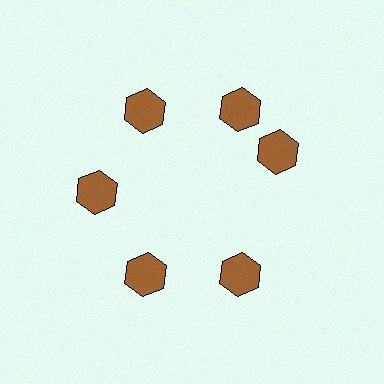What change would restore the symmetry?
The symmetry would be restored by rotating it back into even spacing with its neighbors so that all 6 hexagons sit at equal angles and equal distance from the center.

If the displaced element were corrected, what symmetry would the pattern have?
It would have 6-fold rotational symmetry — the pattern would map onto itself every 60 degrees.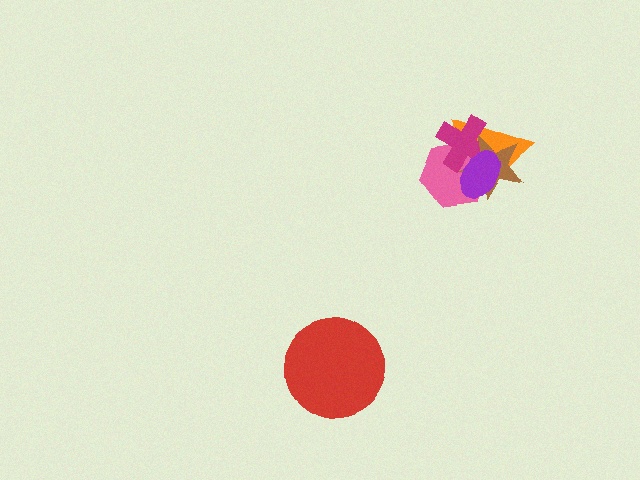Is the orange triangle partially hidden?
Yes, it is partially covered by another shape.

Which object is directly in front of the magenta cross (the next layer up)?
The brown star is directly in front of the magenta cross.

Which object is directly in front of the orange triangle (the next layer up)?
The pink hexagon is directly in front of the orange triangle.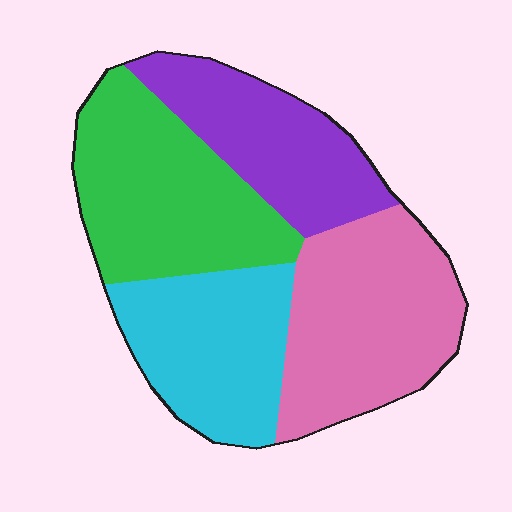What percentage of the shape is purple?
Purple takes up less than a quarter of the shape.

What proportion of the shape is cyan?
Cyan takes up about one quarter (1/4) of the shape.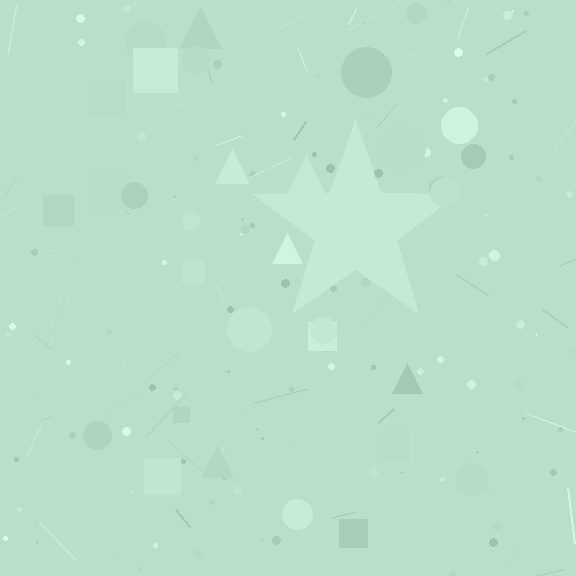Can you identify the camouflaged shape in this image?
The camouflaged shape is a star.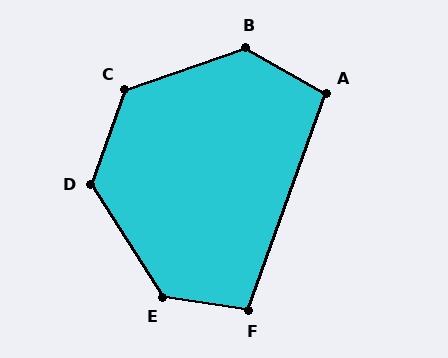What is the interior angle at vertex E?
Approximately 131 degrees (obtuse).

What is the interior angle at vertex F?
Approximately 101 degrees (obtuse).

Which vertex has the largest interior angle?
B, at approximately 131 degrees.